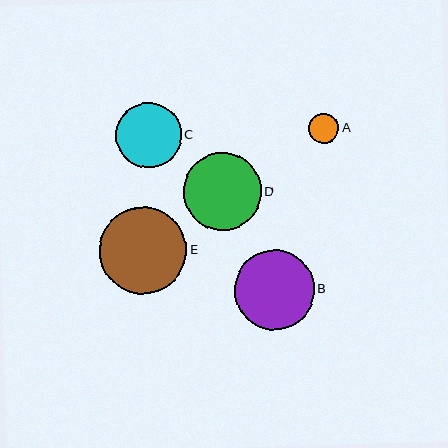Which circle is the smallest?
Circle A is the smallest with a size of approximately 30 pixels.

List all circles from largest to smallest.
From largest to smallest: E, B, D, C, A.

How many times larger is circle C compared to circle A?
Circle C is approximately 2.2 times the size of circle A.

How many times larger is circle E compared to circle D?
Circle E is approximately 1.1 times the size of circle D.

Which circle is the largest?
Circle E is the largest with a size of approximately 87 pixels.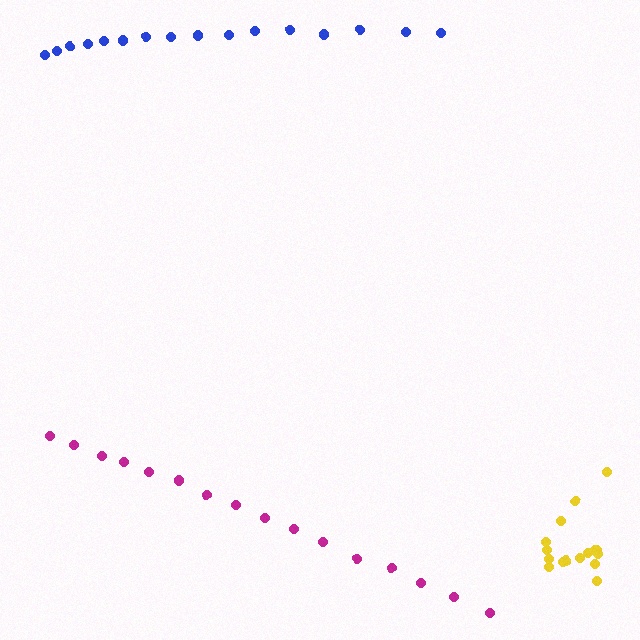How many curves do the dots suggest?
There are 3 distinct paths.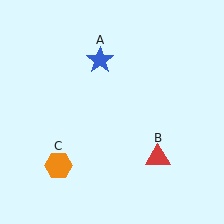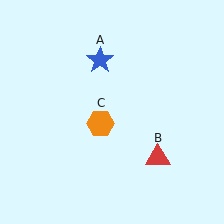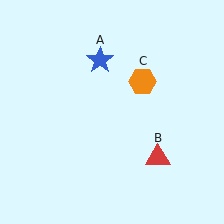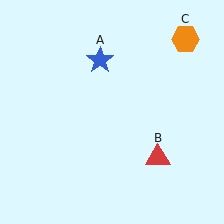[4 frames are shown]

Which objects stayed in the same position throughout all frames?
Blue star (object A) and red triangle (object B) remained stationary.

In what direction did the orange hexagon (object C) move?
The orange hexagon (object C) moved up and to the right.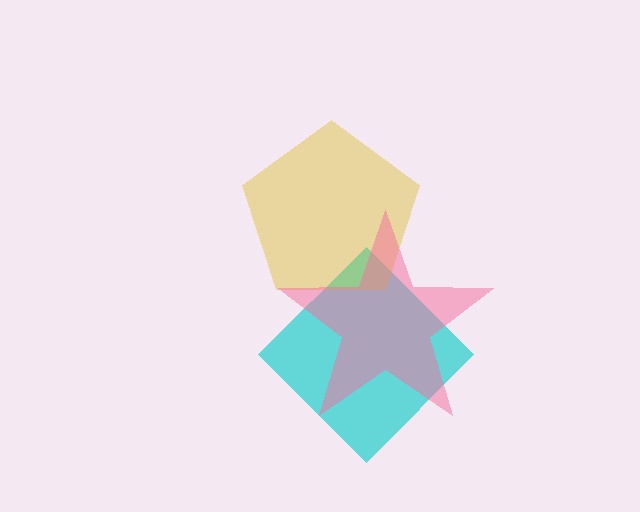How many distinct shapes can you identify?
There are 3 distinct shapes: a cyan diamond, a yellow pentagon, a pink star.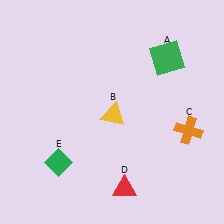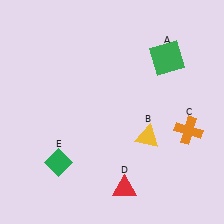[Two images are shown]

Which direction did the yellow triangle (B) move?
The yellow triangle (B) moved right.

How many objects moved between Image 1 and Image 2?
1 object moved between the two images.